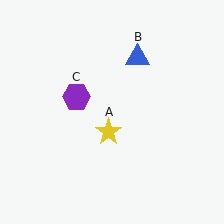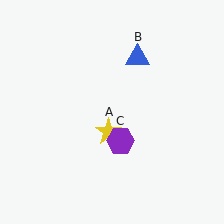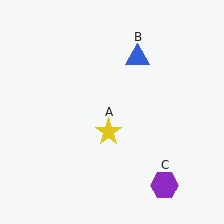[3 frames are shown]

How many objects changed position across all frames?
1 object changed position: purple hexagon (object C).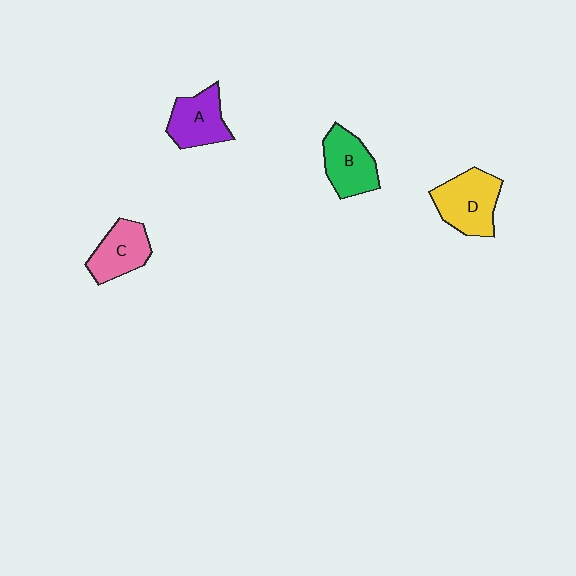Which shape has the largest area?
Shape D (yellow).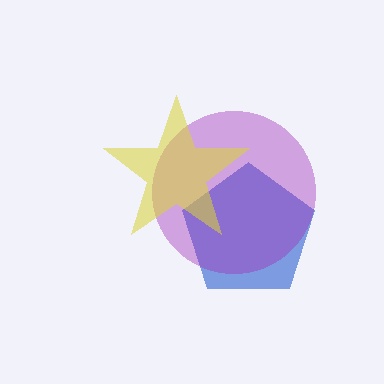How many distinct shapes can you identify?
There are 3 distinct shapes: a blue pentagon, a purple circle, a yellow star.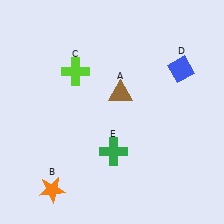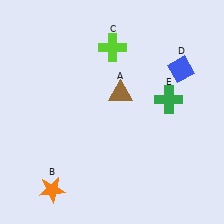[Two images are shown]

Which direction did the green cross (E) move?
The green cross (E) moved right.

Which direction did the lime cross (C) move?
The lime cross (C) moved right.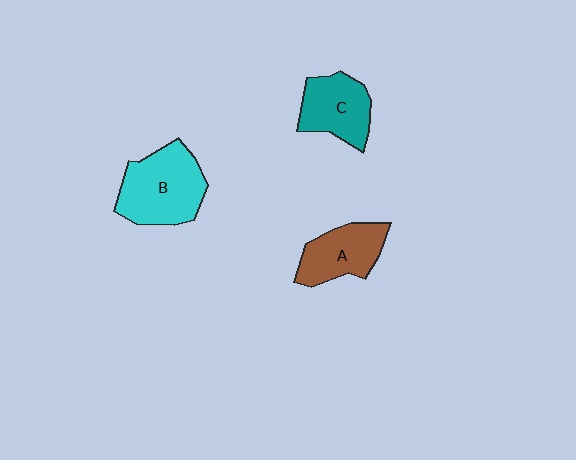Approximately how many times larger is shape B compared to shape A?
Approximately 1.4 times.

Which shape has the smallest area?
Shape A (brown).